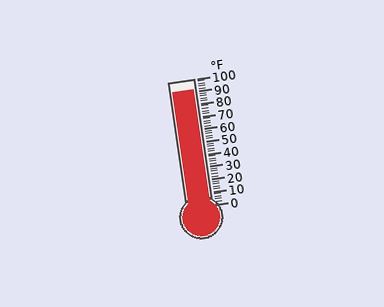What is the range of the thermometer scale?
The thermometer scale ranges from 0°F to 100°F.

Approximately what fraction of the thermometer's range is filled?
The thermometer is filled to approximately 90% of its range.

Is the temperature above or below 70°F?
The temperature is above 70°F.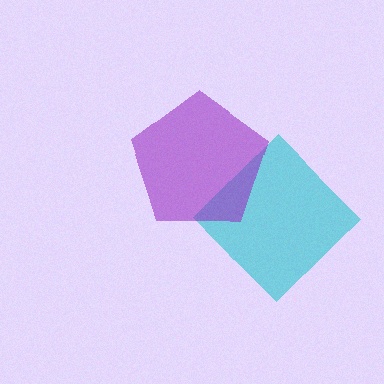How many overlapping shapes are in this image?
There are 2 overlapping shapes in the image.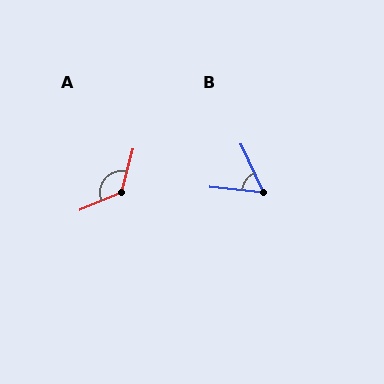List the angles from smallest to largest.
B (59°), A (128°).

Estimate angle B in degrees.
Approximately 59 degrees.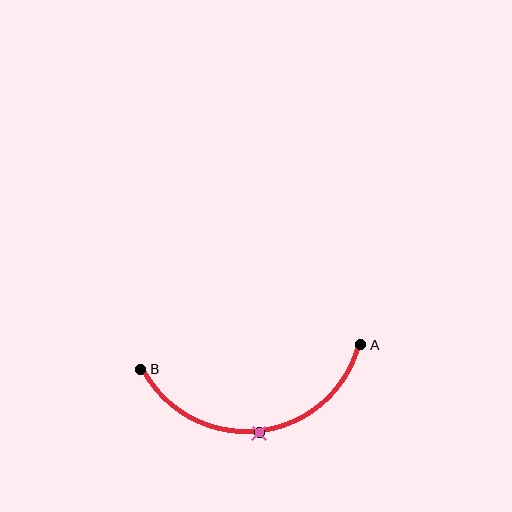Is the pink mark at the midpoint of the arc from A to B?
Yes. The pink mark lies on the arc at equal arc-length from both A and B — it is the arc midpoint.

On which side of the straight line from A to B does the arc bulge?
The arc bulges below the straight line connecting A and B.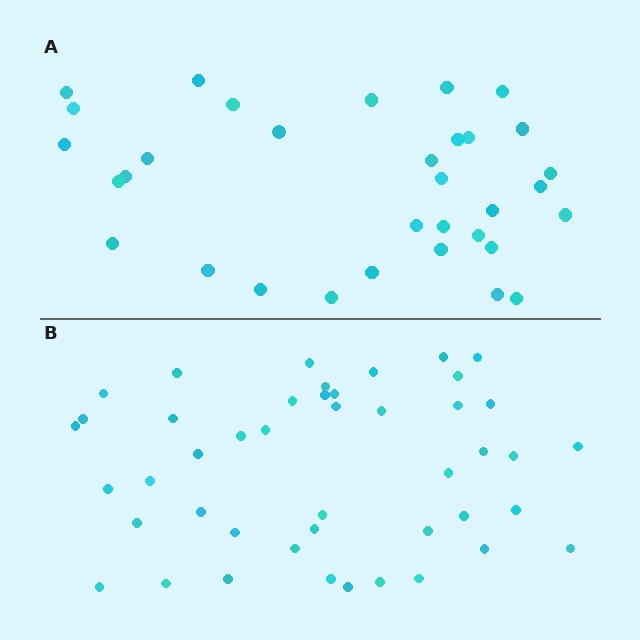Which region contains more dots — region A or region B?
Region B (the bottom region) has more dots.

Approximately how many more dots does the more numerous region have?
Region B has roughly 12 or so more dots than region A.